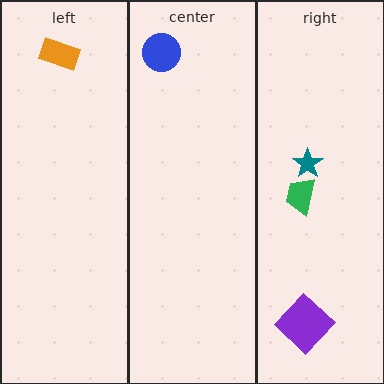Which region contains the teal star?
The right region.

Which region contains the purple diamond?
The right region.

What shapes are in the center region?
The blue circle.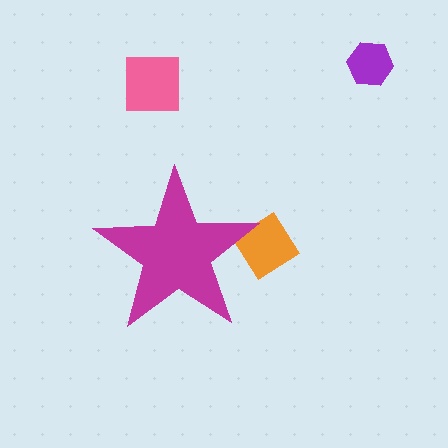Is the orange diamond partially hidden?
Yes, the orange diamond is partially hidden behind the magenta star.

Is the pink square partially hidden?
No, the pink square is fully visible.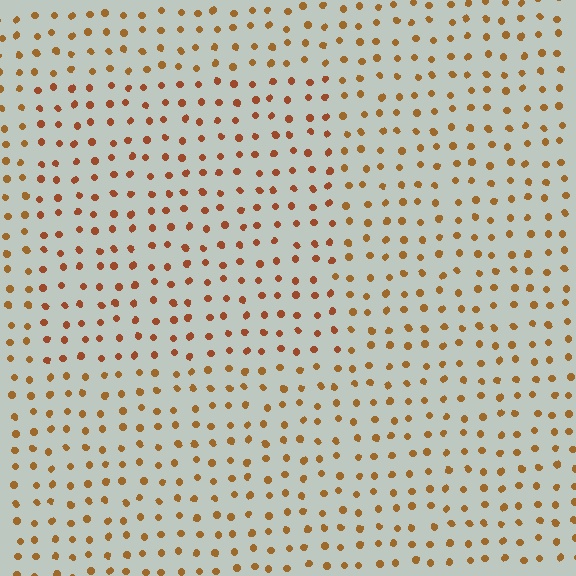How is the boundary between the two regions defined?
The boundary is defined purely by a slight shift in hue (about 17 degrees). Spacing, size, and orientation are identical on both sides.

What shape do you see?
I see a rectangle.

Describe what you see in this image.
The image is filled with small brown elements in a uniform arrangement. A rectangle-shaped region is visible where the elements are tinted to a slightly different hue, forming a subtle color boundary.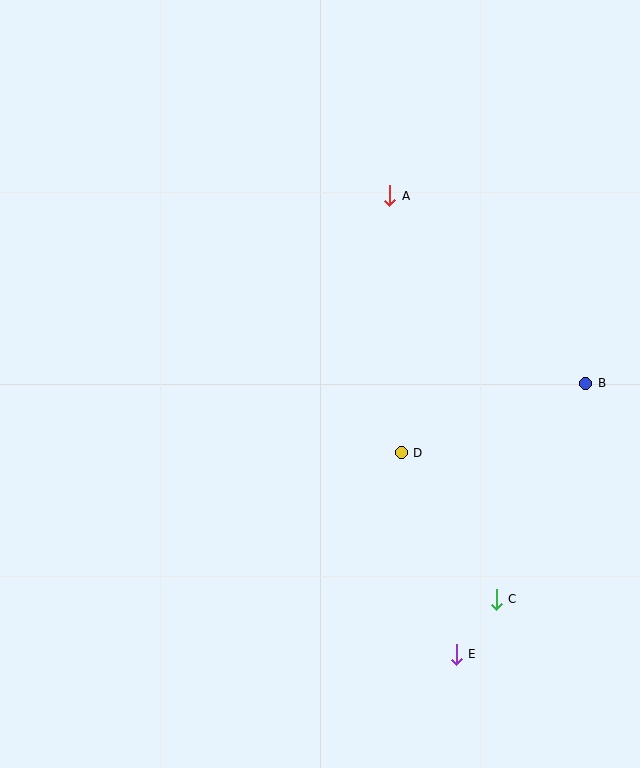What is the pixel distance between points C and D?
The distance between C and D is 175 pixels.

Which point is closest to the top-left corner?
Point A is closest to the top-left corner.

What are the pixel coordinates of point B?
Point B is at (586, 383).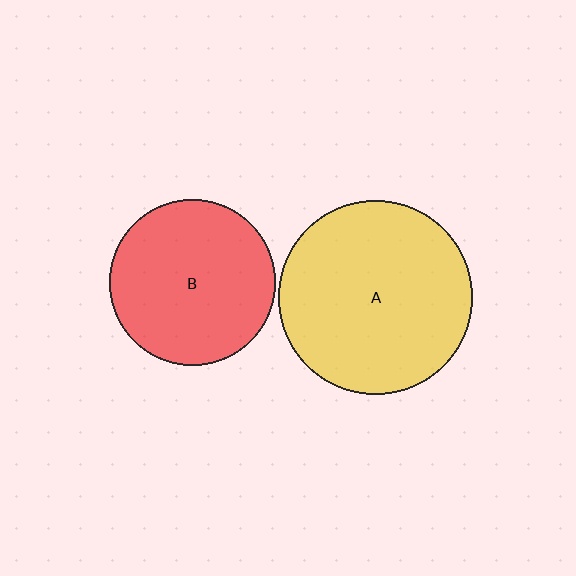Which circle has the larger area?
Circle A (yellow).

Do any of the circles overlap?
No, none of the circles overlap.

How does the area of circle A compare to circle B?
Approximately 1.4 times.